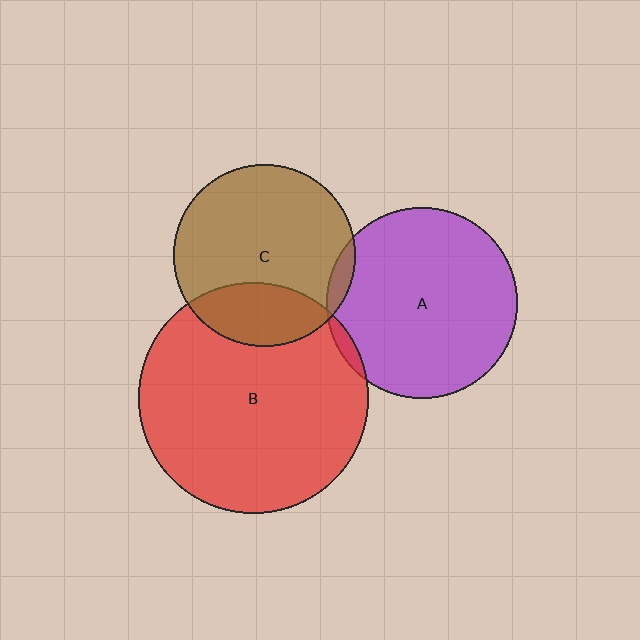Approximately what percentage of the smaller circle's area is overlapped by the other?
Approximately 5%.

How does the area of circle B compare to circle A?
Approximately 1.5 times.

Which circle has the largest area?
Circle B (red).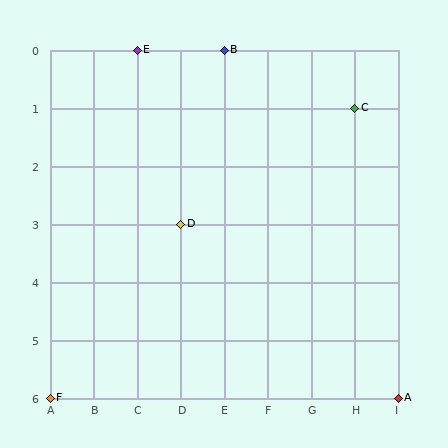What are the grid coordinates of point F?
Point F is at grid coordinates (A, 6).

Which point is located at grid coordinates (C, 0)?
Point E is at (C, 0).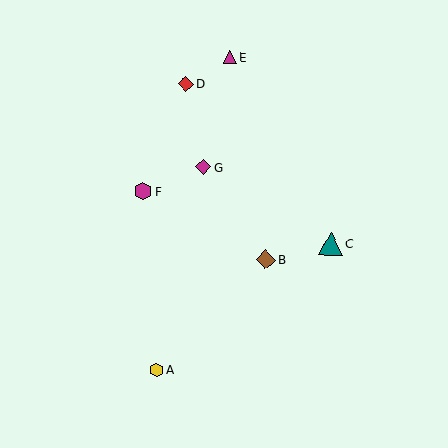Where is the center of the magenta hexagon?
The center of the magenta hexagon is at (143, 191).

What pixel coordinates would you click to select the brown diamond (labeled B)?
Click at (265, 260) to select the brown diamond B.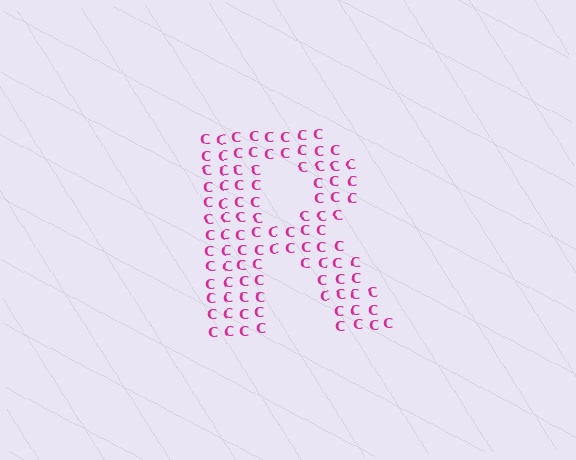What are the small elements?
The small elements are letter C's.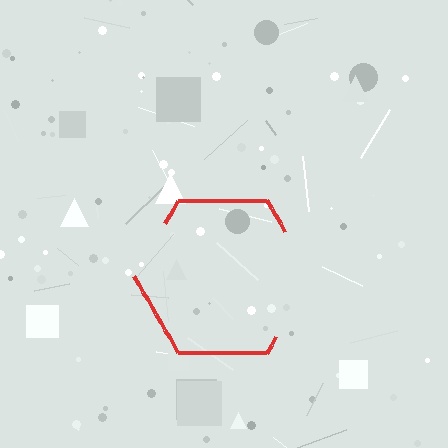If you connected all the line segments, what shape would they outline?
They would outline a hexagon.